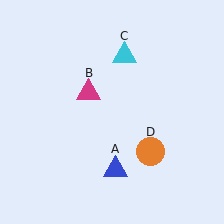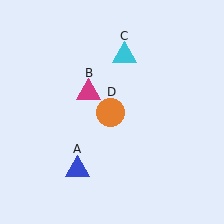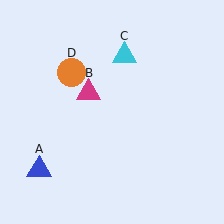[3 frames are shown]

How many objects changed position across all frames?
2 objects changed position: blue triangle (object A), orange circle (object D).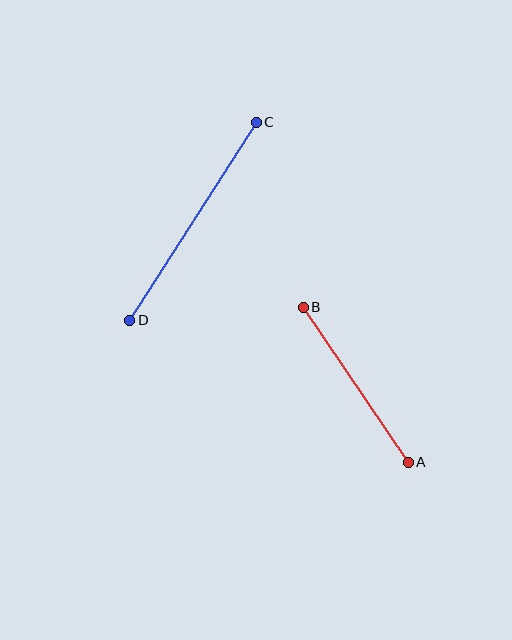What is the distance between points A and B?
The distance is approximately 187 pixels.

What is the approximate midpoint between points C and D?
The midpoint is at approximately (193, 221) pixels.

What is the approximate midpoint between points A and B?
The midpoint is at approximately (356, 385) pixels.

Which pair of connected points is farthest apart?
Points C and D are farthest apart.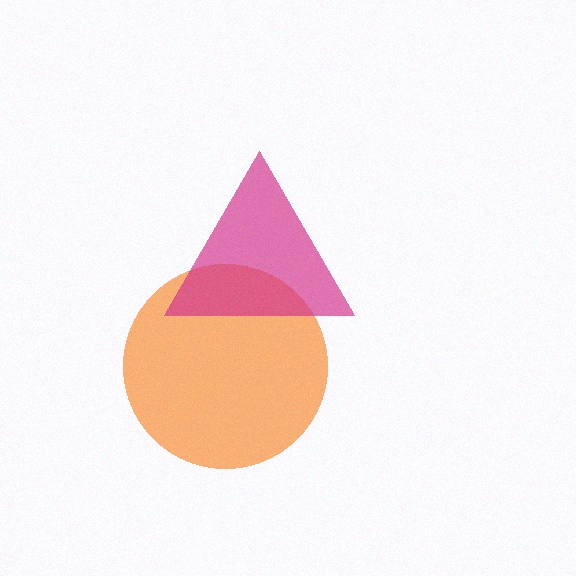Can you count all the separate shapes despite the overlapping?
Yes, there are 2 separate shapes.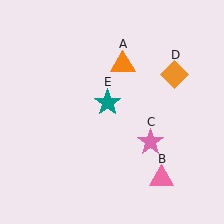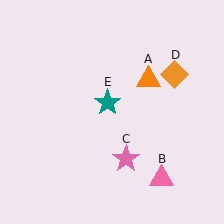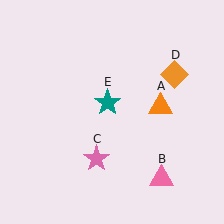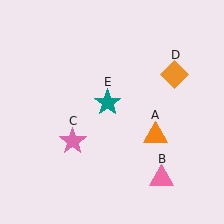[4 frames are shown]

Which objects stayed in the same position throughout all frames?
Pink triangle (object B) and orange diamond (object D) and teal star (object E) remained stationary.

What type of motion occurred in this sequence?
The orange triangle (object A), pink star (object C) rotated clockwise around the center of the scene.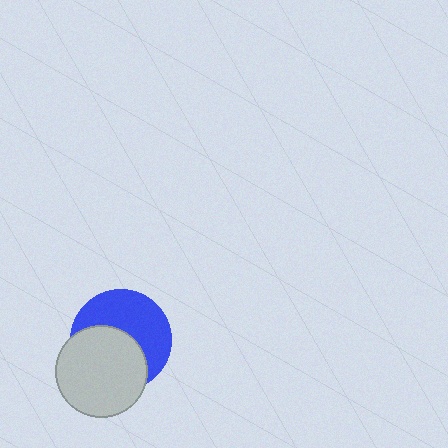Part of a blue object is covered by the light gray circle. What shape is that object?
It is a circle.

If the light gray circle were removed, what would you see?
You would see the complete blue circle.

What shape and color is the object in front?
The object in front is a light gray circle.